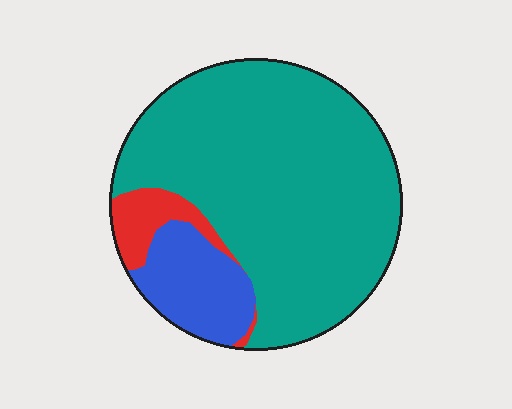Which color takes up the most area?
Teal, at roughly 75%.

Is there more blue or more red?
Blue.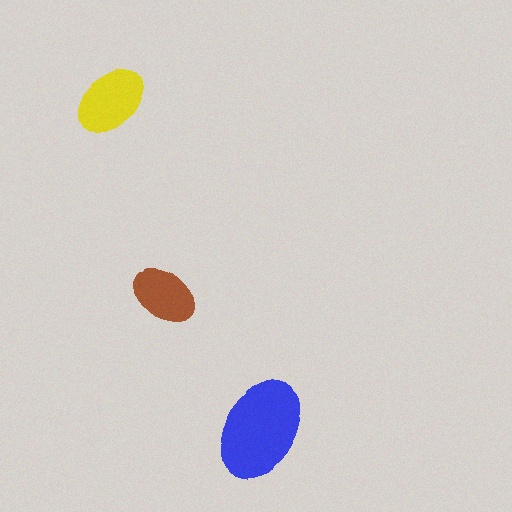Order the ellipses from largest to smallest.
the blue one, the yellow one, the brown one.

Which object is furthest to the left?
The yellow ellipse is leftmost.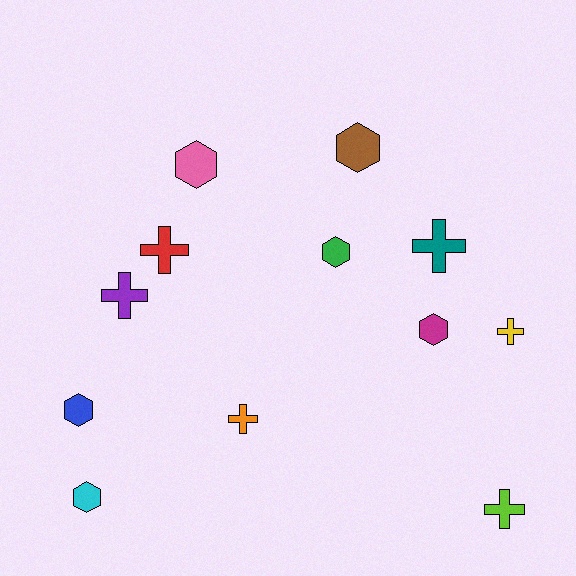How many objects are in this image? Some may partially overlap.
There are 12 objects.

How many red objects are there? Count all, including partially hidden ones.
There is 1 red object.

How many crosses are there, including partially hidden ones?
There are 6 crosses.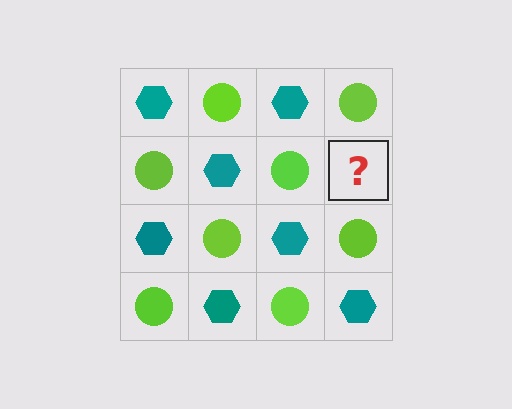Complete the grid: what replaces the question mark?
The question mark should be replaced with a teal hexagon.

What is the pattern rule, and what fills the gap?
The rule is that it alternates teal hexagon and lime circle in a checkerboard pattern. The gap should be filled with a teal hexagon.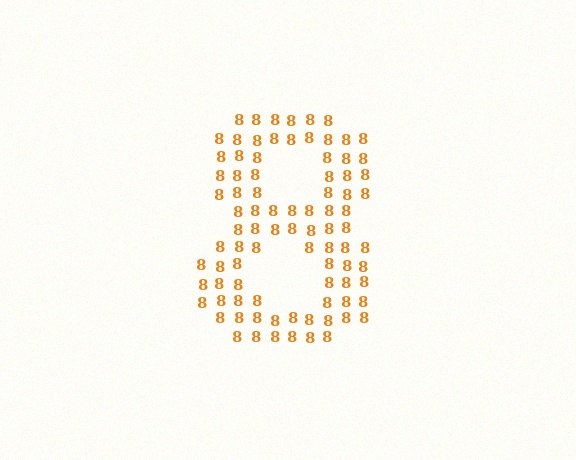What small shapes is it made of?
It is made of small digit 8's.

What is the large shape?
The large shape is the digit 8.